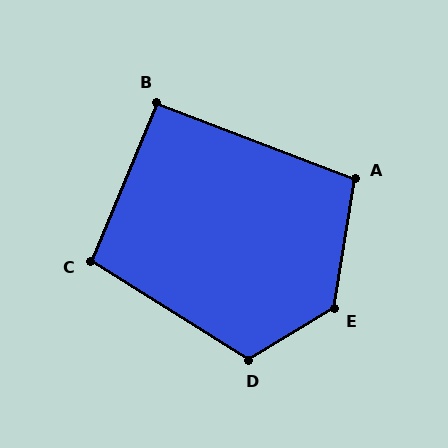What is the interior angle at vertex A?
Approximately 102 degrees (obtuse).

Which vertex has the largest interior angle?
E, at approximately 130 degrees.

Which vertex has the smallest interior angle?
B, at approximately 92 degrees.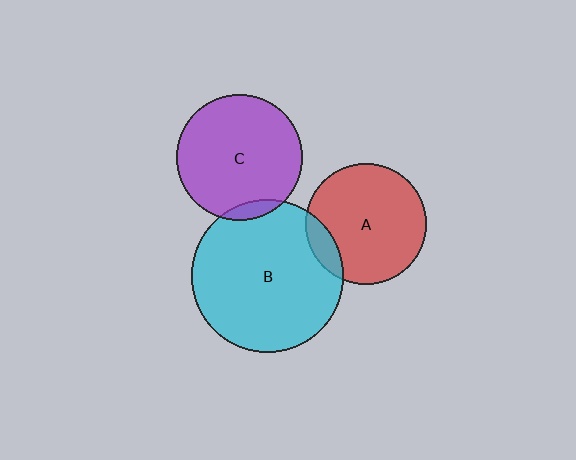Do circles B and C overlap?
Yes.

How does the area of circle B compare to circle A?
Approximately 1.6 times.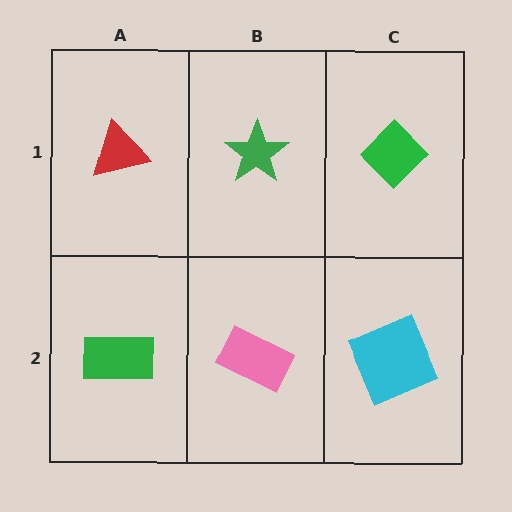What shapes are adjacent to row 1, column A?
A green rectangle (row 2, column A), a green star (row 1, column B).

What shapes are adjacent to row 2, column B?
A green star (row 1, column B), a green rectangle (row 2, column A), a cyan square (row 2, column C).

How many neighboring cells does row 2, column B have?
3.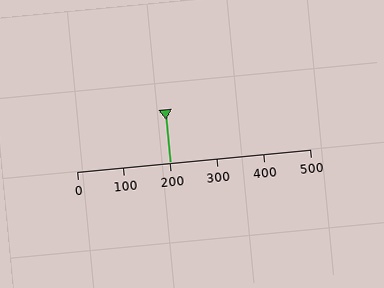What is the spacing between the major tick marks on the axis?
The major ticks are spaced 100 apart.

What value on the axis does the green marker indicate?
The marker indicates approximately 200.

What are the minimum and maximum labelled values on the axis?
The axis runs from 0 to 500.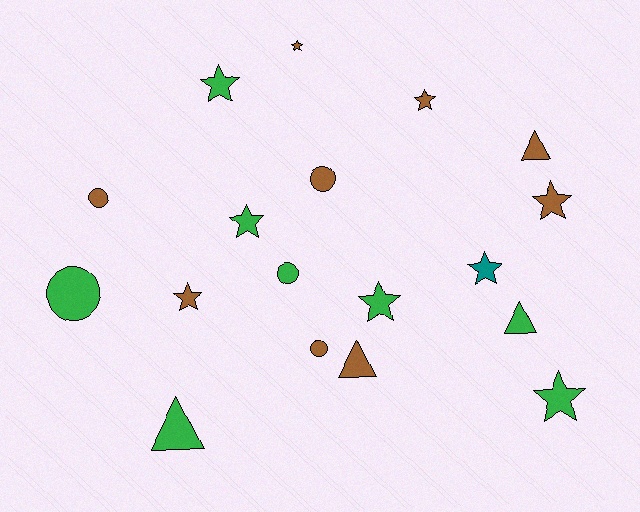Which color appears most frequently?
Brown, with 9 objects.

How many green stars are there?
There are 4 green stars.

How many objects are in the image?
There are 18 objects.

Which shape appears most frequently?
Star, with 9 objects.